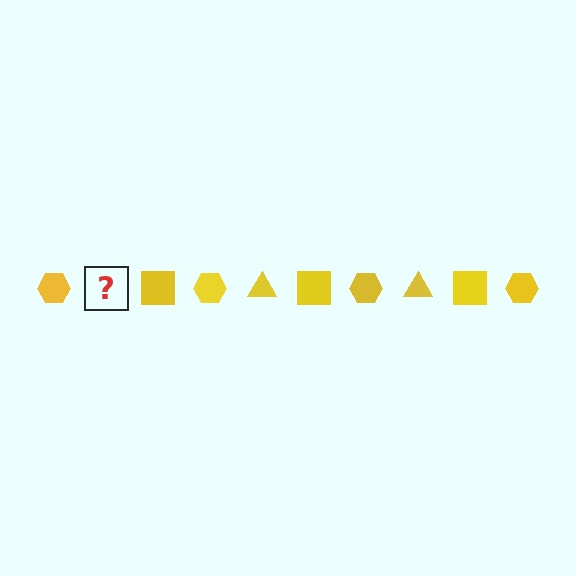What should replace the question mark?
The question mark should be replaced with a yellow triangle.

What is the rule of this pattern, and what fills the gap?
The rule is that the pattern cycles through hexagon, triangle, square shapes in yellow. The gap should be filled with a yellow triangle.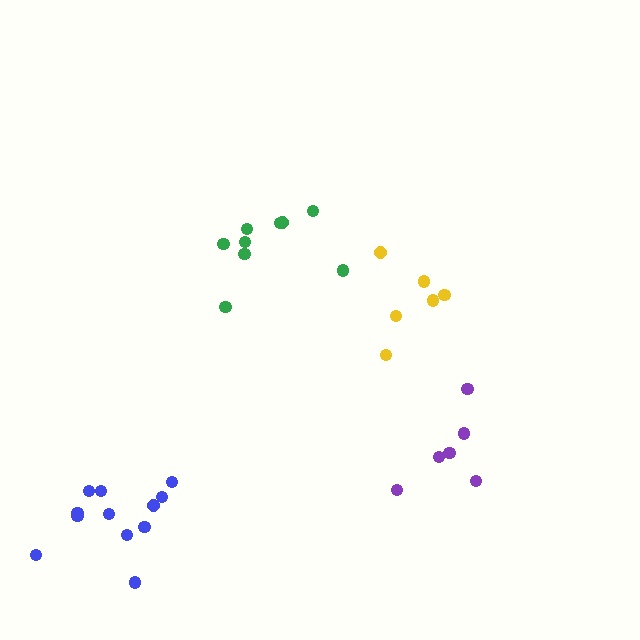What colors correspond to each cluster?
The clusters are colored: yellow, blue, green, purple.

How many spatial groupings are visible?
There are 4 spatial groupings.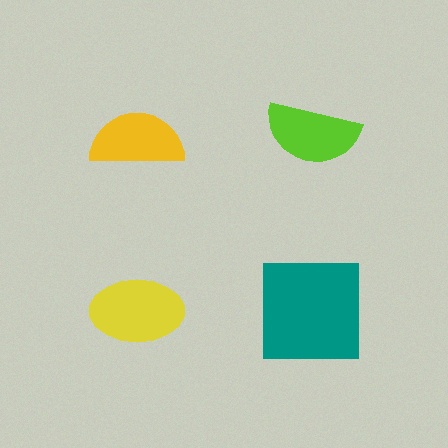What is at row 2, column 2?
A teal square.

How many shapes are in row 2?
2 shapes.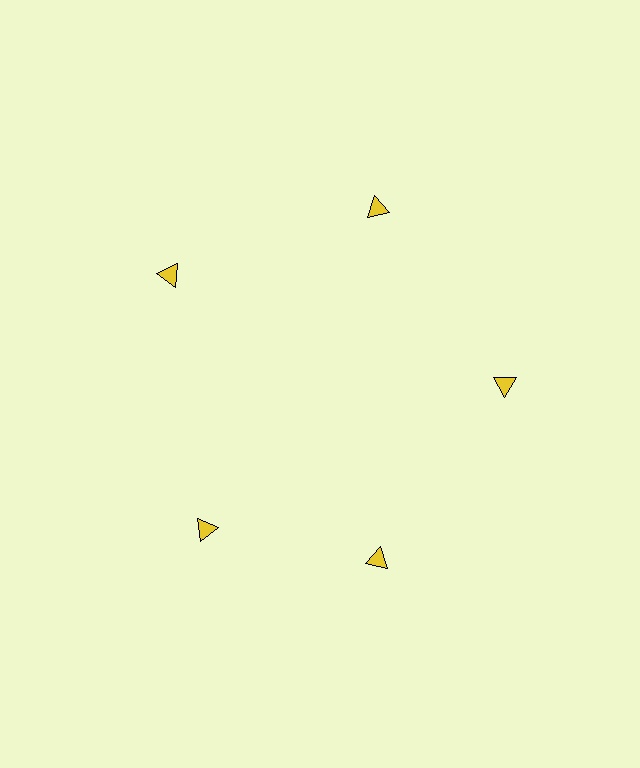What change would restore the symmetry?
The symmetry would be restored by rotating it back into even spacing with its neighbors so that all 5 triangles sit at equal angles and equal distance from the center.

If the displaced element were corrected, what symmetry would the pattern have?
It would have 5-fold rotational symmetry — the pattern would map onto itself every 72 degrees.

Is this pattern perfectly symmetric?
No. The 5 yellow triangles are arranged in a ring, but one element near the 8 o'clock position is rotated out of alignment along the ring, breaking the 5-fold rotational symmetry.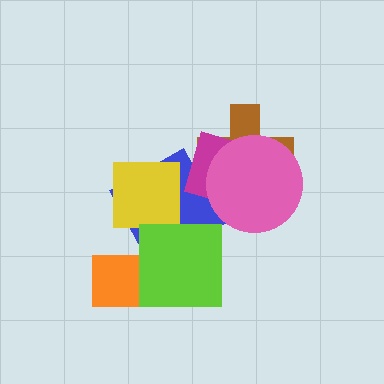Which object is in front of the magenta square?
The pink circle is in front of the magenta square.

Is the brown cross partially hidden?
Yes, it is partially covered by another shape.